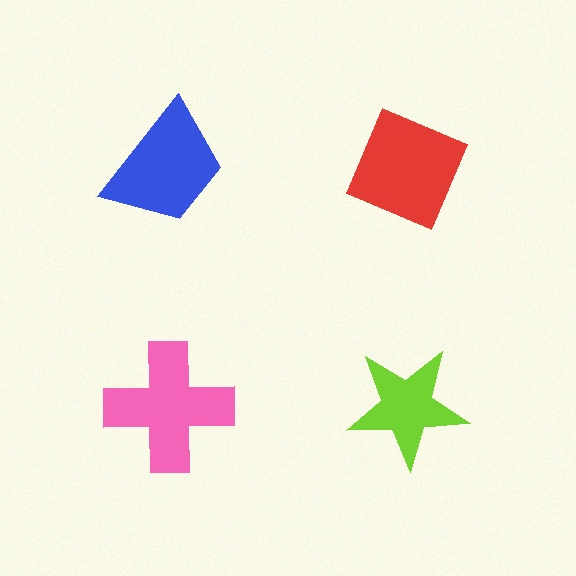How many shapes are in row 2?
2 shapes.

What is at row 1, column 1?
A blue trapezoid.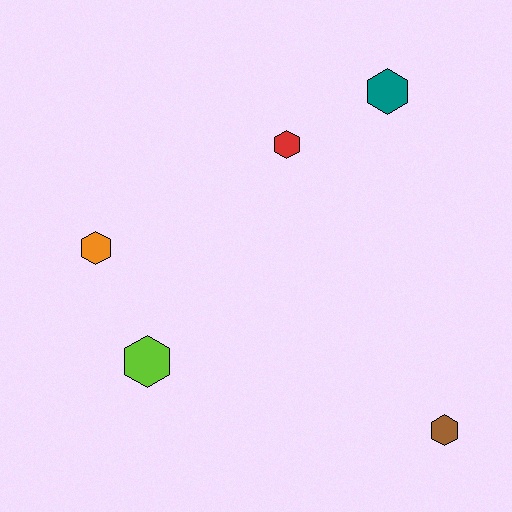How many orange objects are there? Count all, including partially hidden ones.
There is 1 orange object.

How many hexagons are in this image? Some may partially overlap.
There are 5 hexagons.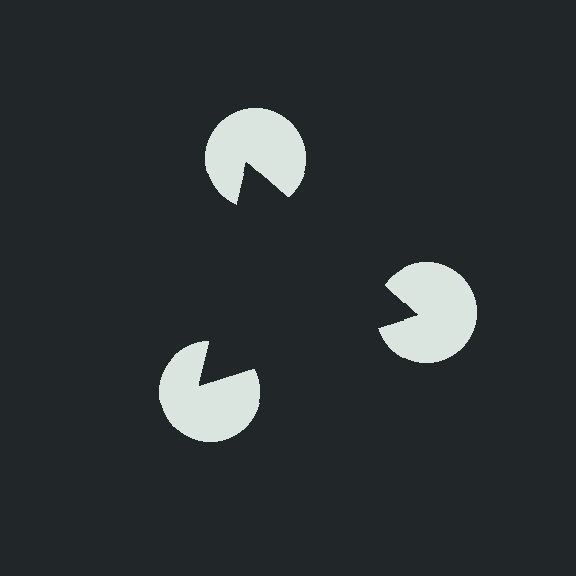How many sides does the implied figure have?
3 sides.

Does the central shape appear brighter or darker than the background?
It typically appears slightly darker than the background, even though no actual brightness change is drawn.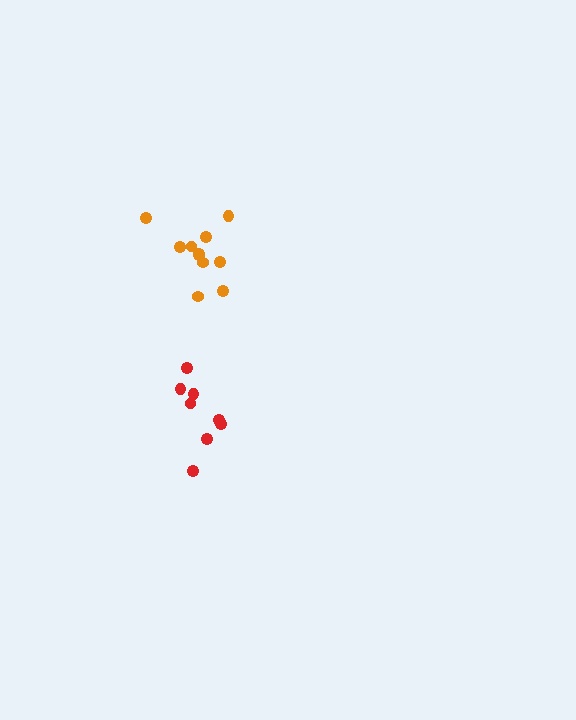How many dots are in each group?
Group 1: 8 dots, Group 2: 11 dots (19 total).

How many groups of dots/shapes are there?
There are 2 groups.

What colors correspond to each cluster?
The clusters are colored: red, orange.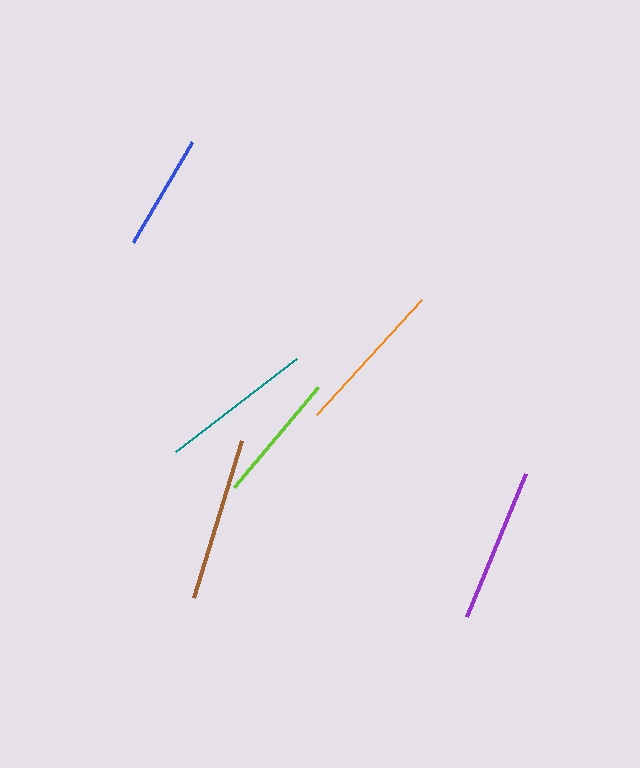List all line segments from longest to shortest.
From longest to shortest: brown, orange, purple, teal, lime, blue.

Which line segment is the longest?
The brown line is the longest at approximately 164 pixels.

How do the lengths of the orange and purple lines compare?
The orange and purple lines are approximately the same length.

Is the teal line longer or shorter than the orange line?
The orange line is longer than the teal line.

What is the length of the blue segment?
The blue segment is approximately 116 pixels long.